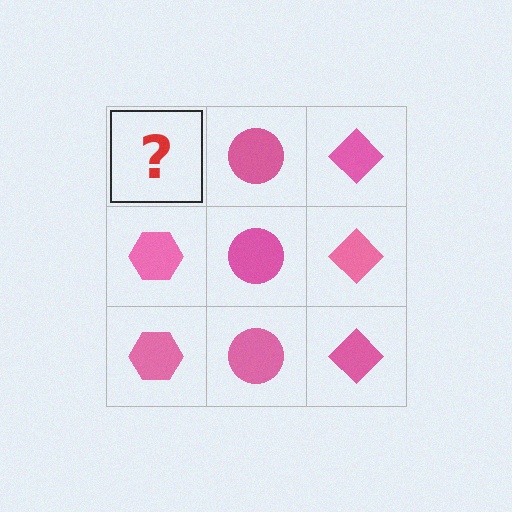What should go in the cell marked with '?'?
The missing cell should contain a pink hexagon.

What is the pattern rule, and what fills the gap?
The rule is that each column has a consistent shape. The gap should be filled with a pink hexagon.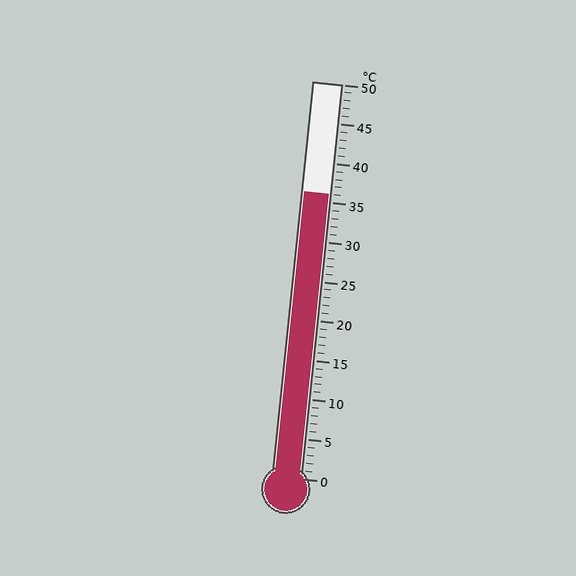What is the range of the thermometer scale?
The thermometer scale ranges from 0°C to 50°C.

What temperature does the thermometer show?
The thermometer shows approximately 36°C.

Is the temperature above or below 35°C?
The temperature is above 35°C.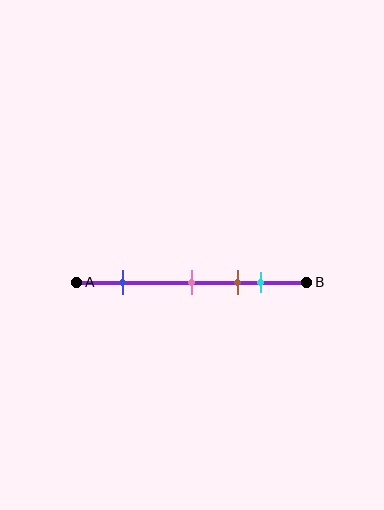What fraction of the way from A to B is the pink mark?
The pink mark is approximately 50% (0.5) of the way from A to B.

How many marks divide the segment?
There are 4 marks dividing the segment.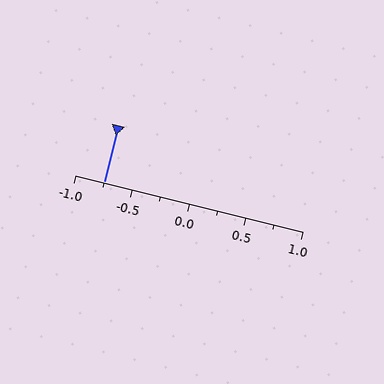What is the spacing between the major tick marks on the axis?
The major ticks are spaced 0.5 apart.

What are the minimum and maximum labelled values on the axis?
The axis runs from -1.0 to 1.0.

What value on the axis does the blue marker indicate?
The marker indicates approximately -0.75.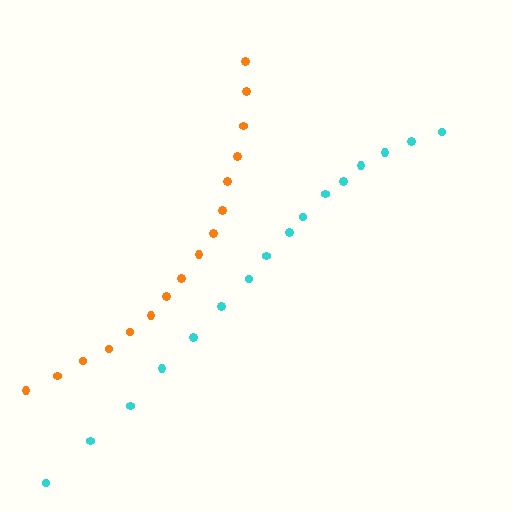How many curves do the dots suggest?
There are 2 distinct paths.